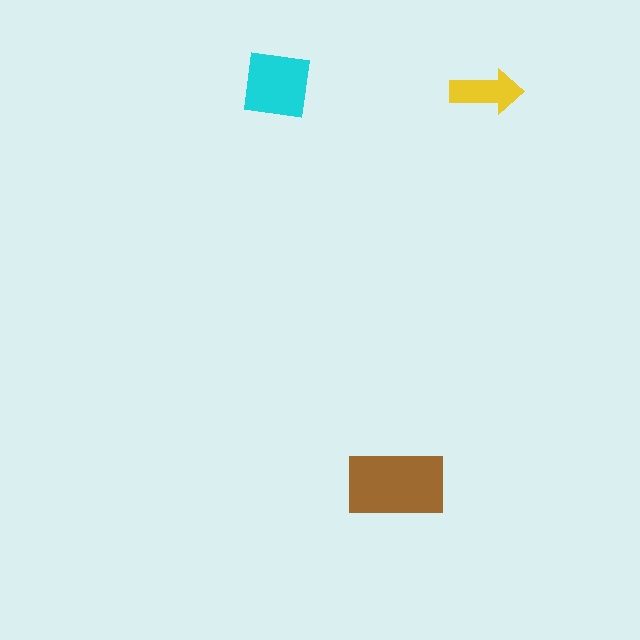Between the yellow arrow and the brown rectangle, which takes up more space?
The brown rectangle.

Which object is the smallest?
The yellow arrow.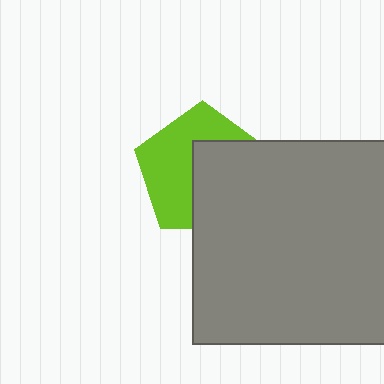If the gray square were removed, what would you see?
You would see the complete lime pentagon.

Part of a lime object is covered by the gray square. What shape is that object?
It is a pentagon.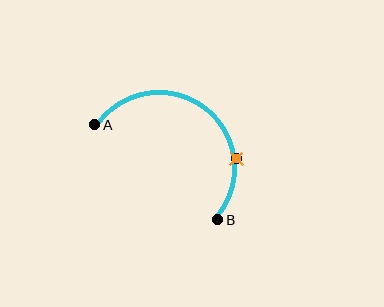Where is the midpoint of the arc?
The arc midpoint is the point on the curve farthest from the straight line joining A and B. It sits above and to the right of that line.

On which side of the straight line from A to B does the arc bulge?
The arc bulges above and to the right of the straight line connecting A and B.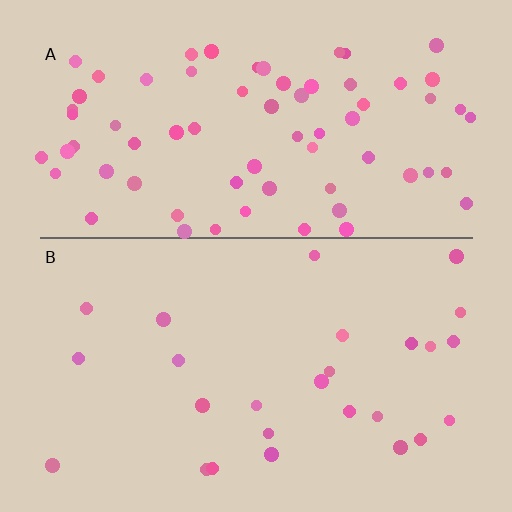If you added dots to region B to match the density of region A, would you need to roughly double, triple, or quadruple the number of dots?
Approximately triple.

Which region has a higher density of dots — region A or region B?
A (the top).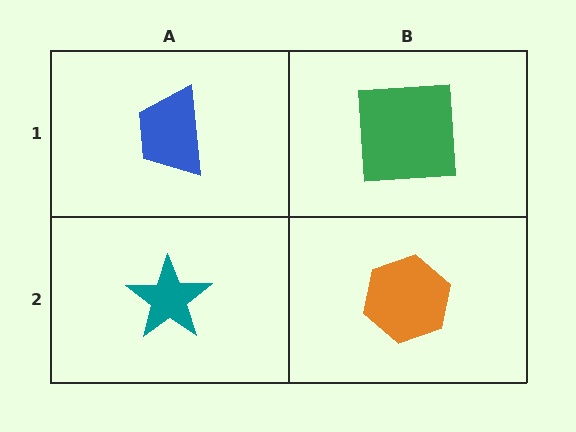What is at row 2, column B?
An orange hexagon.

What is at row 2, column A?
A teal star.